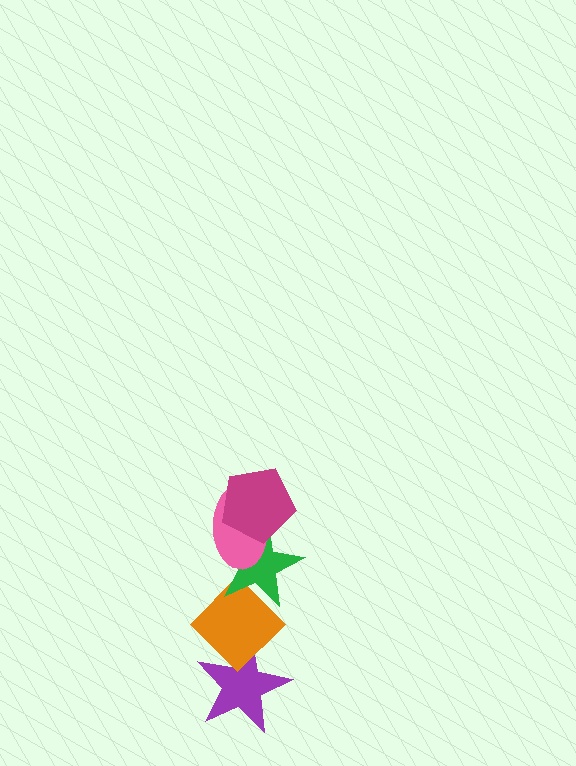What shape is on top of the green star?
The pink ellipse is on top of the green star.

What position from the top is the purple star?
The purple star is 5th from the top.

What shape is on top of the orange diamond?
The green star is on top of the orange diamond.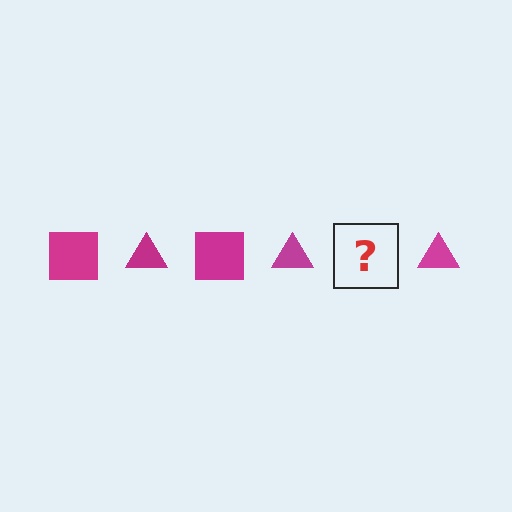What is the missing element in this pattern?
The missing element is a magenta square.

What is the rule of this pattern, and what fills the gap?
The rule is that the pattern cycles through square, triangle shapes in magenta. The gap should be filled with a magenta square.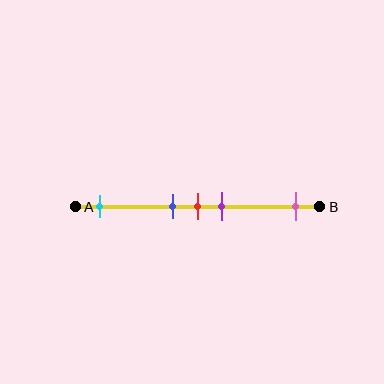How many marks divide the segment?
There are 5 marks dividing the segment.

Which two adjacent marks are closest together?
The blue and red marks are the closest adjacent pair.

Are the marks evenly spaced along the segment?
No, the marks are not evenly spaced.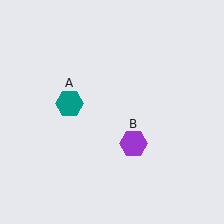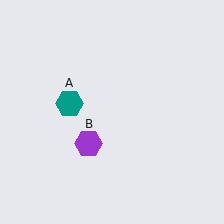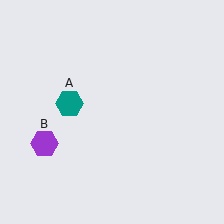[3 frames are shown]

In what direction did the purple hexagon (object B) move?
The purple hexagon (object B) moved left.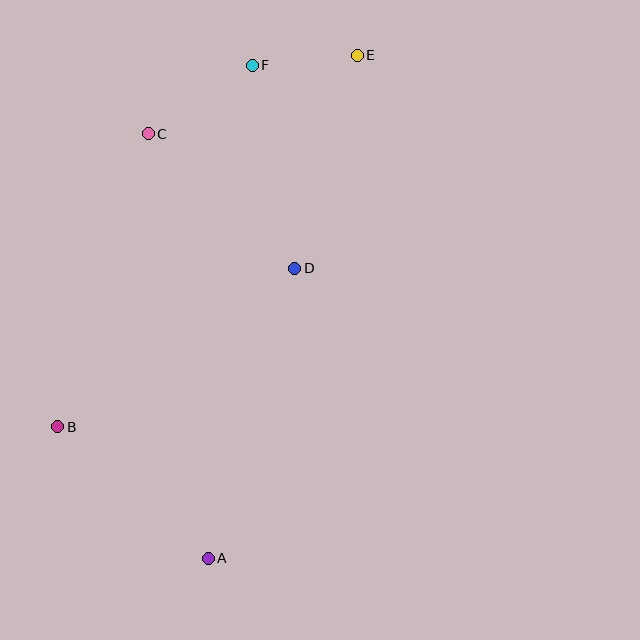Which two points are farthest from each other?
Points A and E are farthest from each other.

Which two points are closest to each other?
Points E and F are closest to each other.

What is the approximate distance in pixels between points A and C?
The distance between A and C is approximately 429 pixels.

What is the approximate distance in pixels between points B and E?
The distance between B and E is approximately 477 pixels.